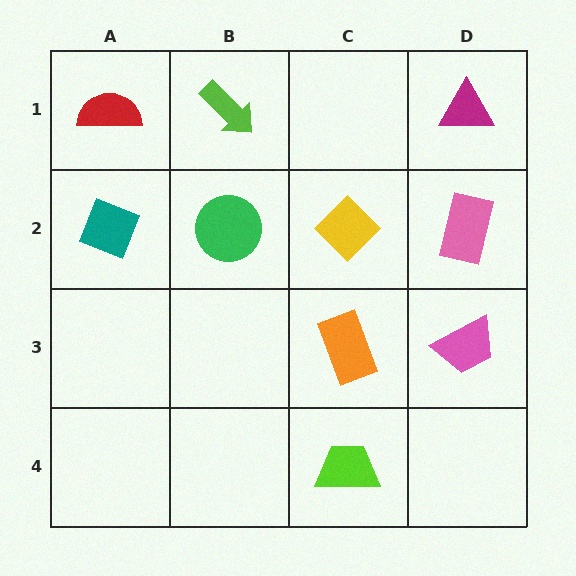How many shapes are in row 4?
1 shape.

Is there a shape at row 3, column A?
No, that cell is empty.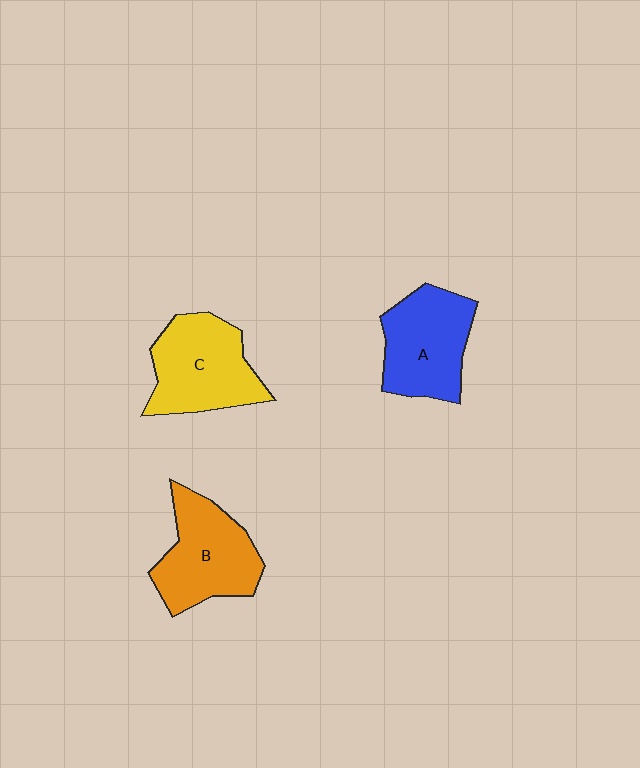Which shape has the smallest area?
Shape A (blue).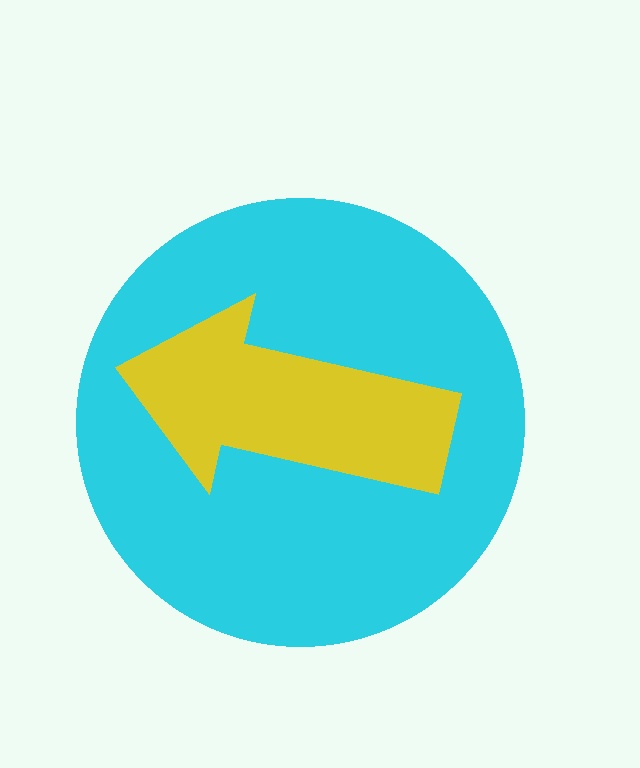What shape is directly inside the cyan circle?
The yellow arrow.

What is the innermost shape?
The yellow arrow.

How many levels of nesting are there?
2.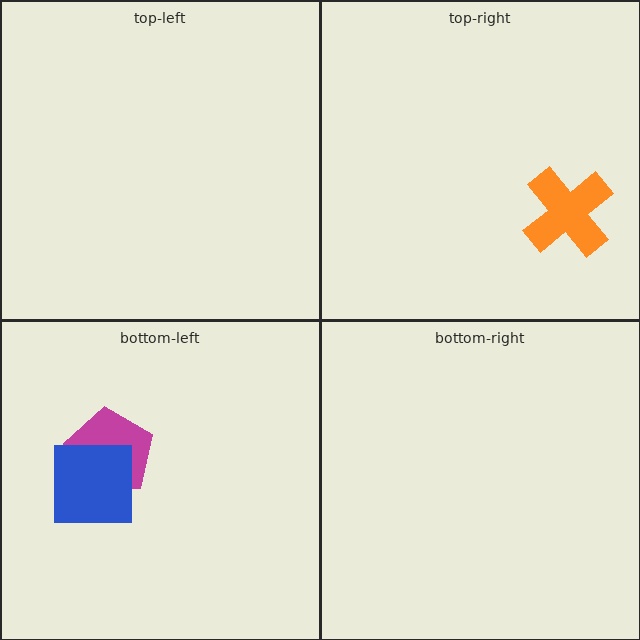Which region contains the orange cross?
The top-right region.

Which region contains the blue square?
The bottom-left region.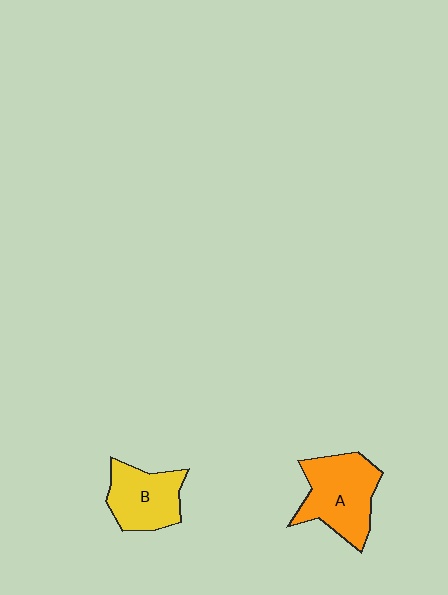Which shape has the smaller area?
Shape B (yellow).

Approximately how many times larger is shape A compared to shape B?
Approximately 1.3 times.